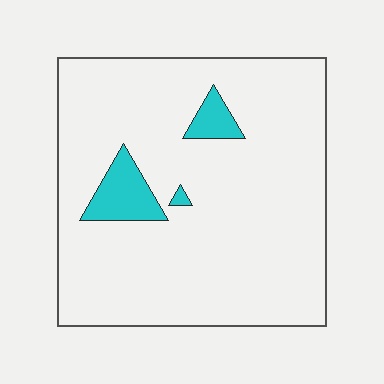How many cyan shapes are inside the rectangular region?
3.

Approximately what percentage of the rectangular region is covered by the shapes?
Approximately 10%.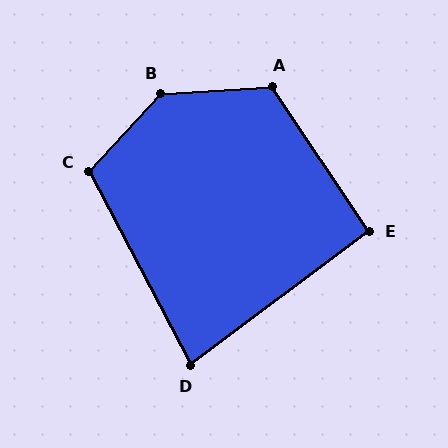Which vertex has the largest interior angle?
B, at approximately 136 degrees.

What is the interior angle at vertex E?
Approximately 93 degrees (approximately right).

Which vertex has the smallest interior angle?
D, at approximately 81 degrees.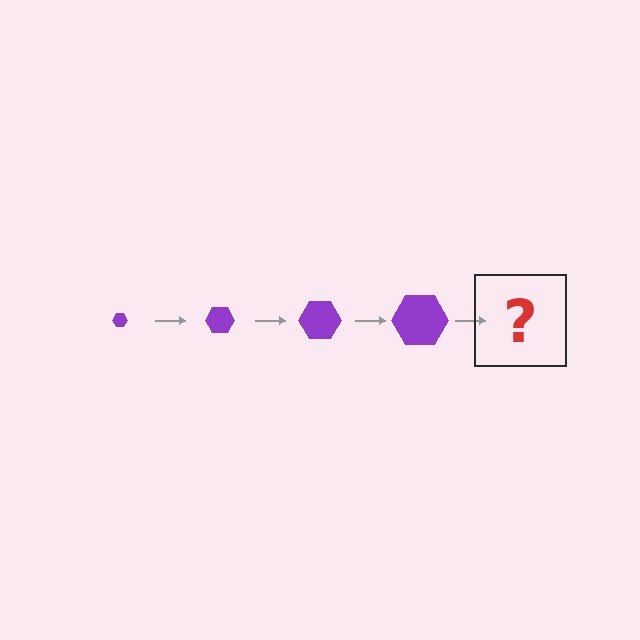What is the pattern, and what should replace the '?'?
The pattern is that the hexagon gets progressively larger each step. The '?' should be a purple hexagon, larger than the previous one.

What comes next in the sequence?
The next element should be a purple hexagon, larger than the previous one.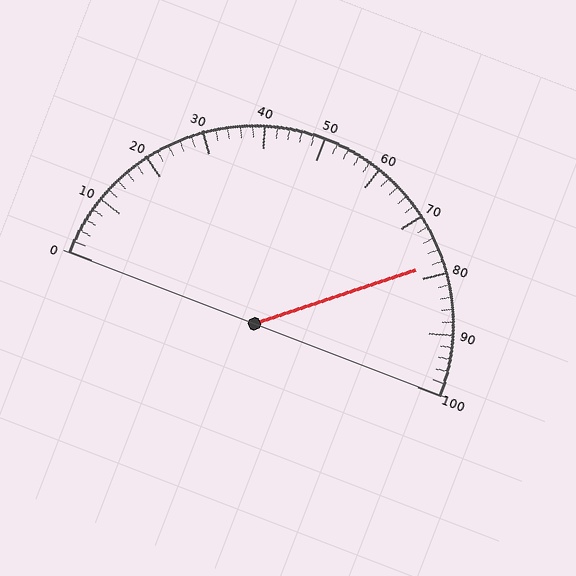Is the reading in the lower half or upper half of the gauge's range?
The reading is in the upper half of the range (0 to 100).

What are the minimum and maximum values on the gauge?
The gauge ranges from 0 to 100.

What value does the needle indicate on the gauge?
The needle indicates approximately 78.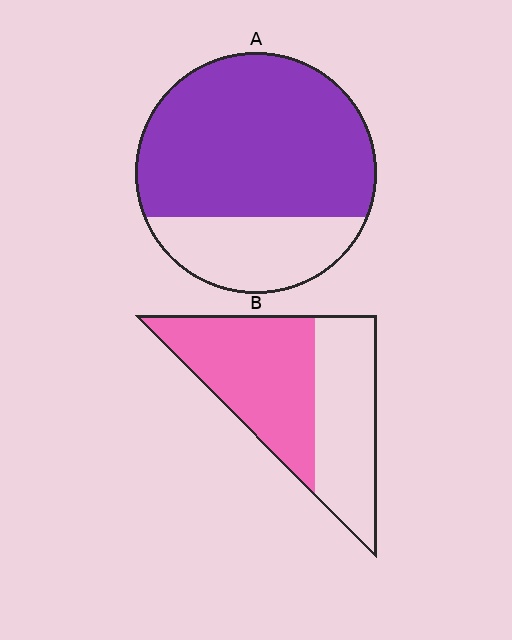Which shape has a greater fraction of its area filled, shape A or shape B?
Shape A.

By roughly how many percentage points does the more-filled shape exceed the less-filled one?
By roughly 15 percentage points (A over B).